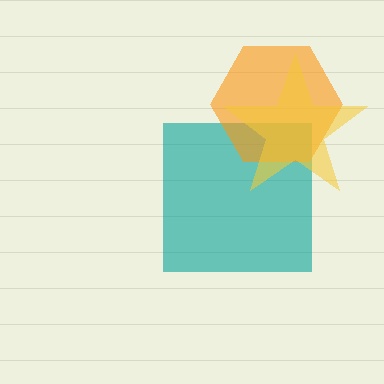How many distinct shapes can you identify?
There are 3 distinct shapes: a teal square, an orange hexagon, a yellow star.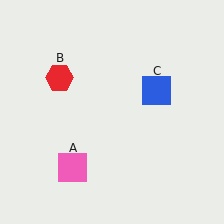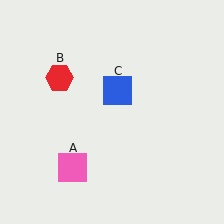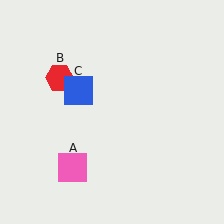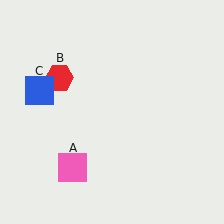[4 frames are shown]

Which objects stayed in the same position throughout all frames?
Pink square (object A) and red hexagon (object B) remained stationary.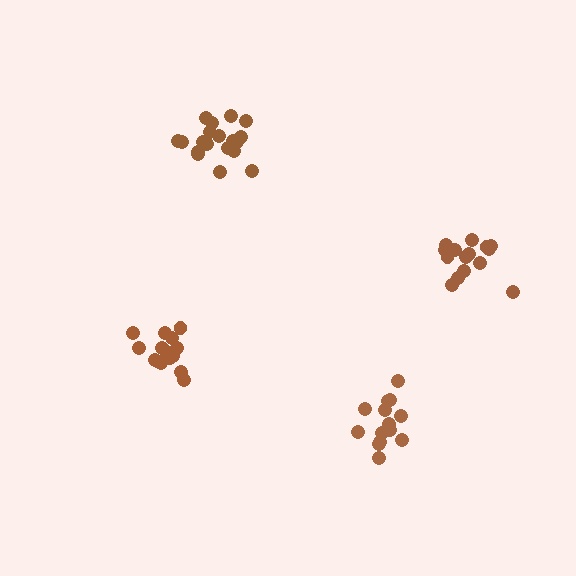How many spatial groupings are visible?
There are 4 spatial groupings.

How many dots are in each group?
Group 1: 15 dots, Group 2: 14 dots, Group 3: 19 dots, Group 4: 16 dots (64 total).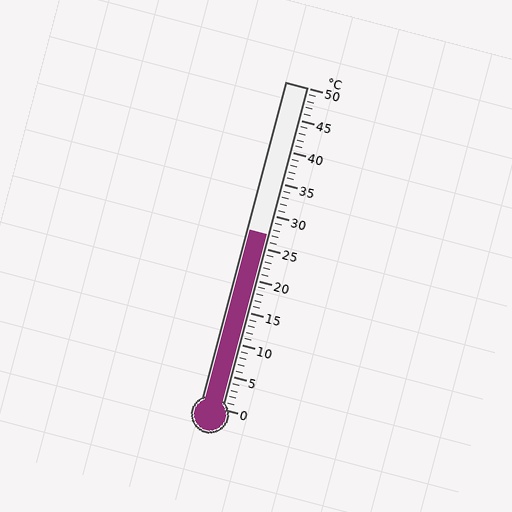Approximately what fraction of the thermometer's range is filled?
The thermometer is filled to approximately 55% of its range.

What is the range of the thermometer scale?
The thermometer scale ranges from 0°C to 50°C.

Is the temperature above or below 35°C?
The temperature is below 35°C.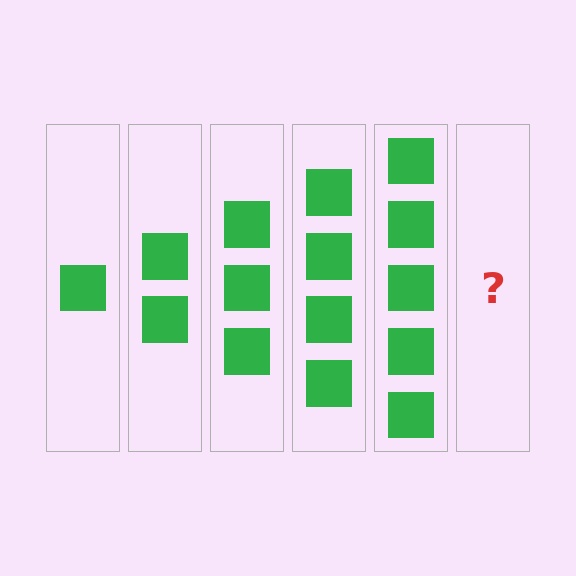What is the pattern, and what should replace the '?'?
The pattern is that each step adds one more square. The '?' should be 6 squares.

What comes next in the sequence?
The next element should be 6 squares.